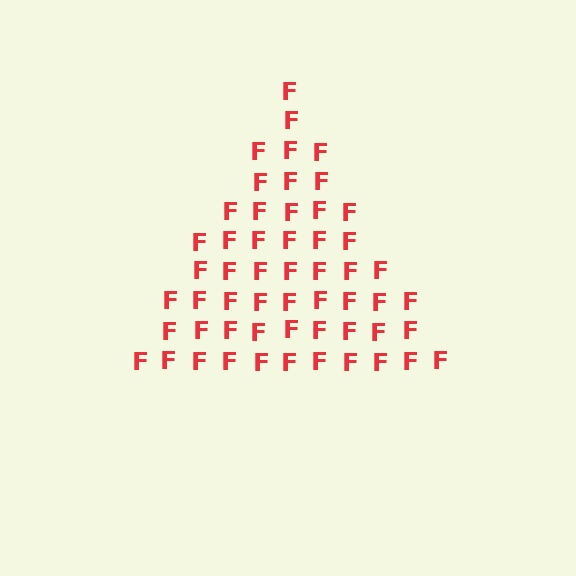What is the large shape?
The large shape is a triangle.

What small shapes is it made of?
It is made of small letter F's.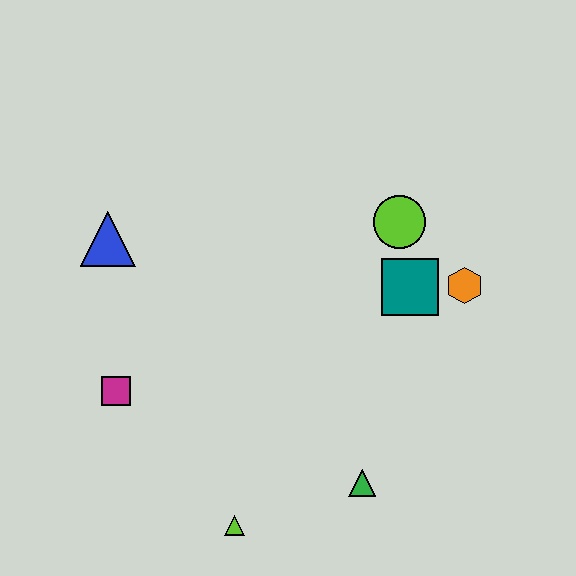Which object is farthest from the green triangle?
The blue triangle is farthest from the green triangle.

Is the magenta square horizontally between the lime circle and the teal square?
No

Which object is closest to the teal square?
The orange hexagon is closest to the teal square.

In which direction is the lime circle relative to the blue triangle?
The lime circle is to the right of the blue triangle.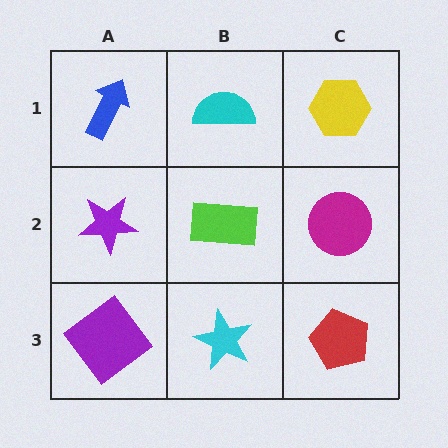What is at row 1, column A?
A blue arrow.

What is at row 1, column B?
A cyan semicircle.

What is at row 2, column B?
A lime rectangle.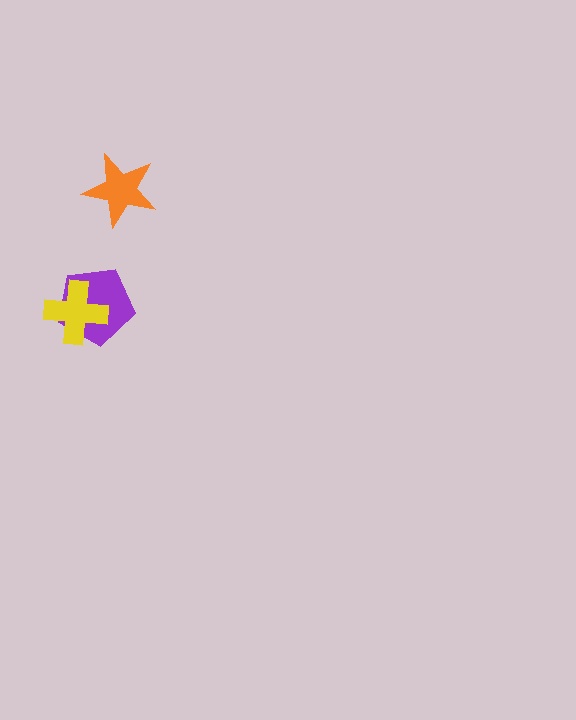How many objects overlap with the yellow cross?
1 object overlaps with the yellow cross.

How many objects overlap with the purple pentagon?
1 object overlaps with the purple pentagon.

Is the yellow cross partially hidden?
No, no other shape covers it.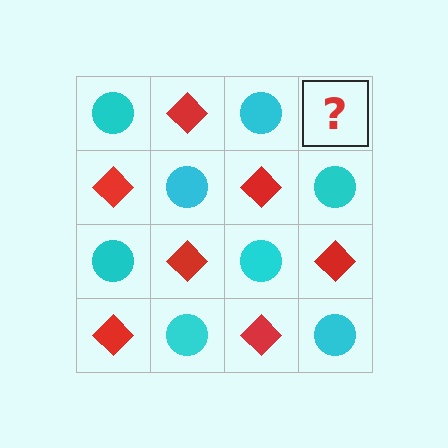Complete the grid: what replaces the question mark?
The question mark should be replaced with a red diamond.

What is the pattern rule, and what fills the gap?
The rule is that it alternates cyan circle and red diamond in a checkerboard pattern. The gap should be filled with a red diamond.